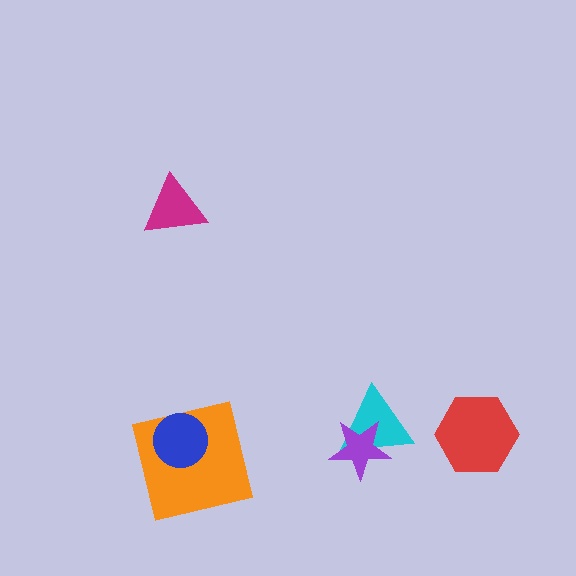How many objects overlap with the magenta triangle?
0 objects overlap with the magenta triangle.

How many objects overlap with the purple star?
1 object overlaps with the purple star.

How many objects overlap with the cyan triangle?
1 object overlaps with the cyan triangle.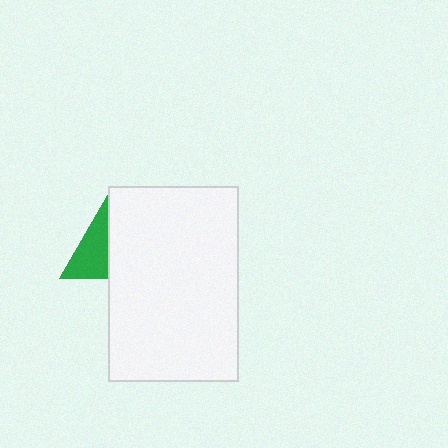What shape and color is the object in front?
The object in front is a white rectangle.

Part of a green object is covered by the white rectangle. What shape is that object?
It is a triangle.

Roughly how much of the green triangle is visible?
About half of it is visible (roughly 50%).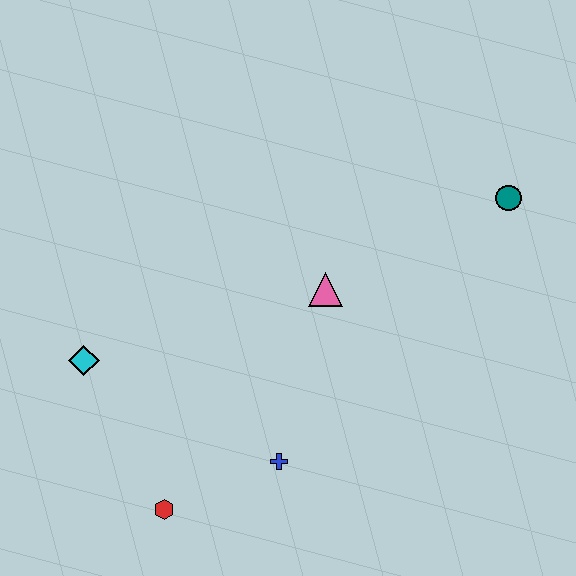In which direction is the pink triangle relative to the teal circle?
The pink triangle is to the left of the teal circle.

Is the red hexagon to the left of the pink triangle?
Yes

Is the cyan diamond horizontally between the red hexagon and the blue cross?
No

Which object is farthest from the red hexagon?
The teal circle is farthest from the red hexagon.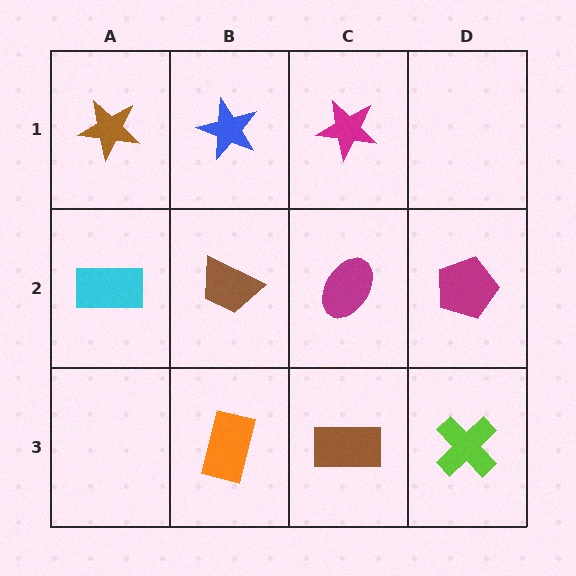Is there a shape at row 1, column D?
No, that cell is empty.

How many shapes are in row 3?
3 shapes.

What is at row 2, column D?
A magenta pentagon.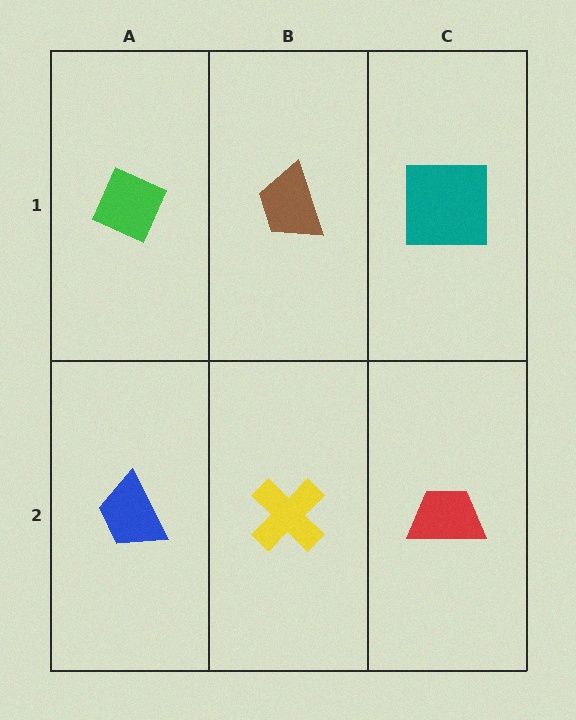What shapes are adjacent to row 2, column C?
A teal square (row 1, column C), a yellow cross (row 2, column B).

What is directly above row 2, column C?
A teal square.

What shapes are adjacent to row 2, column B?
A brown trapezoid (row 1, column B), a blue trapezoid (row 2, column A), a red trapezoid (row 2, column C).